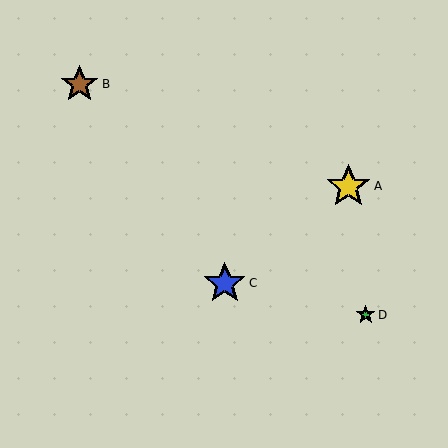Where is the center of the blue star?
The center of the blue star is at (225, 283).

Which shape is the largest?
The yellow star (labeled A) is the largest.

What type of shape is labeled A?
Shape A is a yellow star.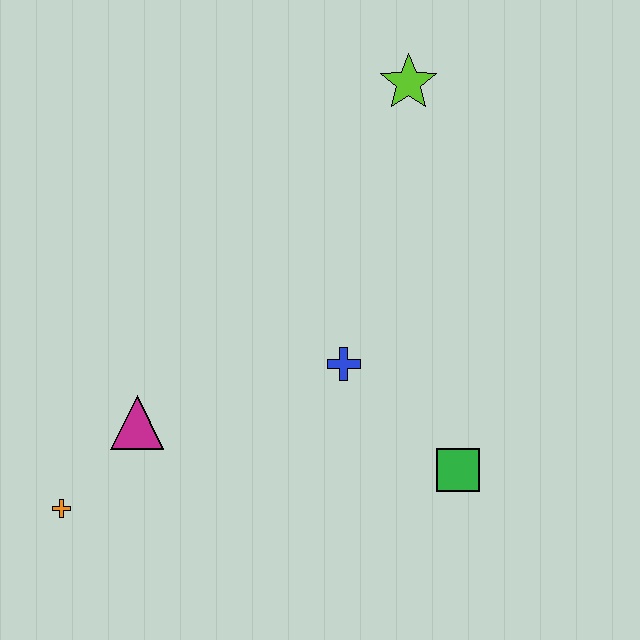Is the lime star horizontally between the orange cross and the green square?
Yes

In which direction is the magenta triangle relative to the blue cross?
The magenta triangle is to the left of the blue cross.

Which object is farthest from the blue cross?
The orange cross is farthest from the blue cross.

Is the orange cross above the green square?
No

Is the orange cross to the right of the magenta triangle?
No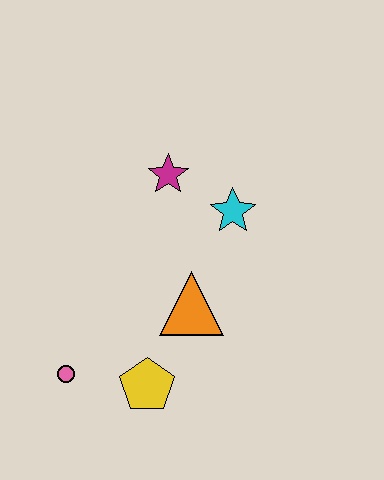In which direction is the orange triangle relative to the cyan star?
The orange triangle is below the cyan star.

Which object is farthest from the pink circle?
The cyan star is farthest from the pink circle.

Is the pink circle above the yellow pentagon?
Yes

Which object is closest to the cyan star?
The magenta star is closest to the cyan star.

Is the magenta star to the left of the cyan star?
Yes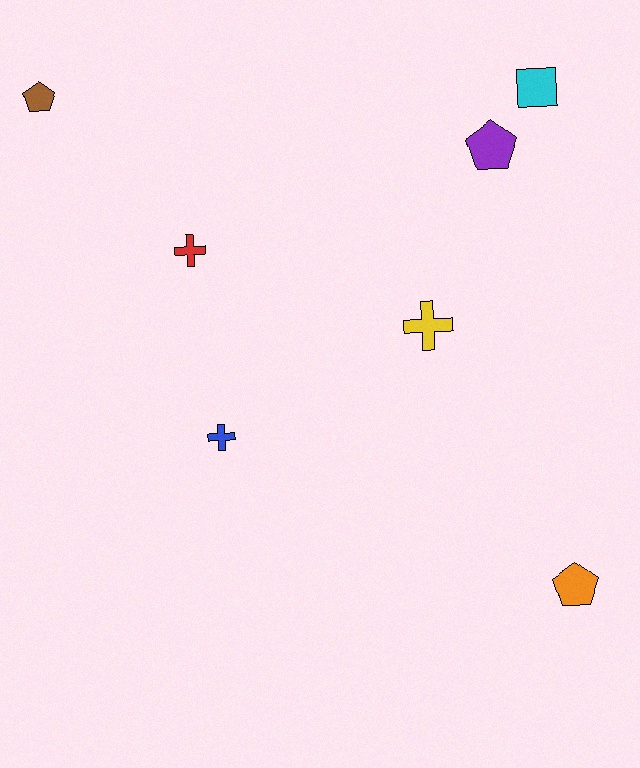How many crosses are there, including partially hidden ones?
There are 3 crosses.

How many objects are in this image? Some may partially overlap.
There are 7 objects.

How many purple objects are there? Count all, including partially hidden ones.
There is 1 purple object.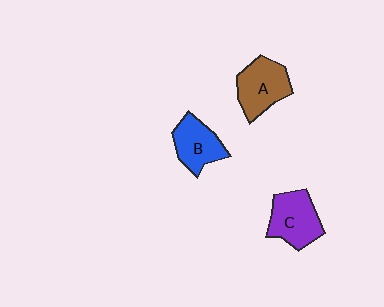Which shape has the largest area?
Shape A (brown).